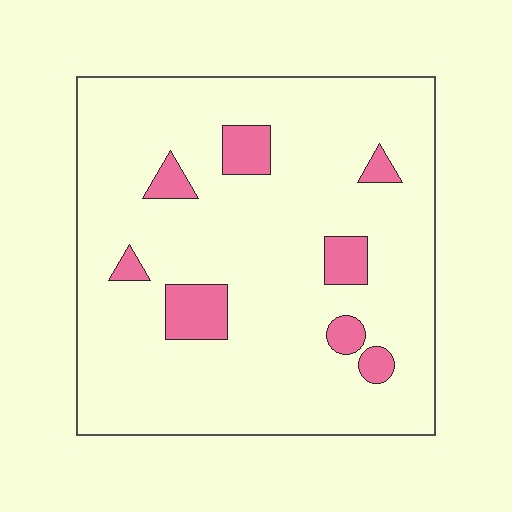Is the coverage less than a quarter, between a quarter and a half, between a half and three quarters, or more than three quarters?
Less than a quarter.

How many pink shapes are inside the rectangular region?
8.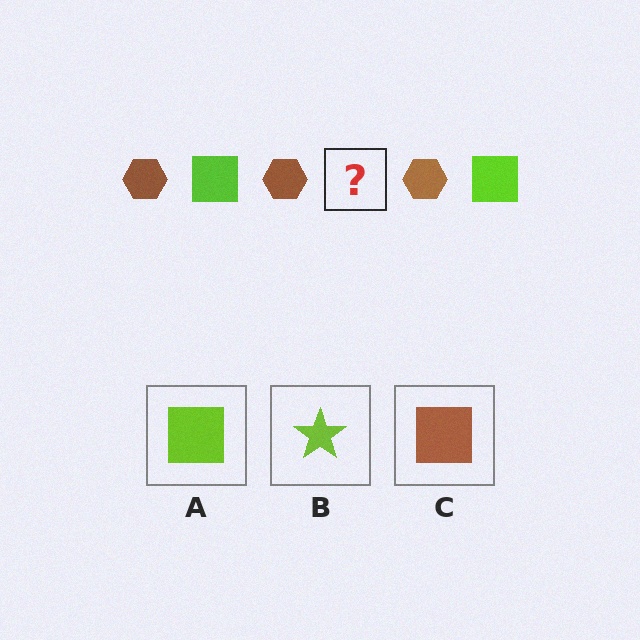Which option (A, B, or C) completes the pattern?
A.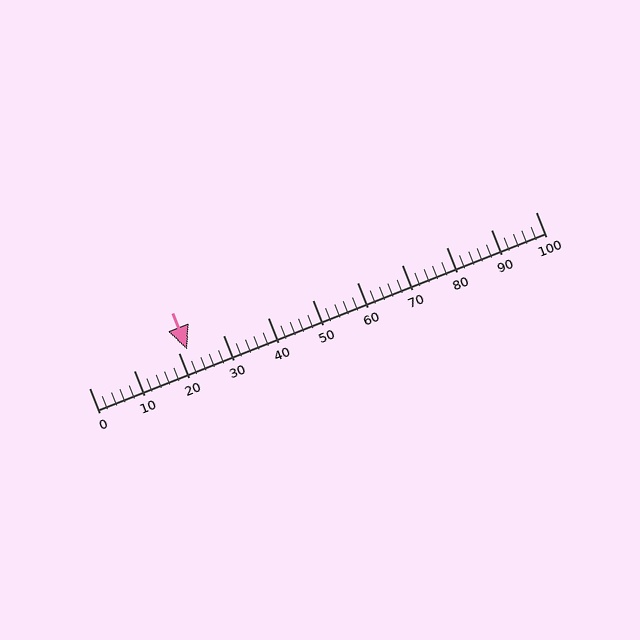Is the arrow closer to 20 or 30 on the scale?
The arrow is closer to 20.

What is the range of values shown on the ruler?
The ruler shows values from 0 to 100.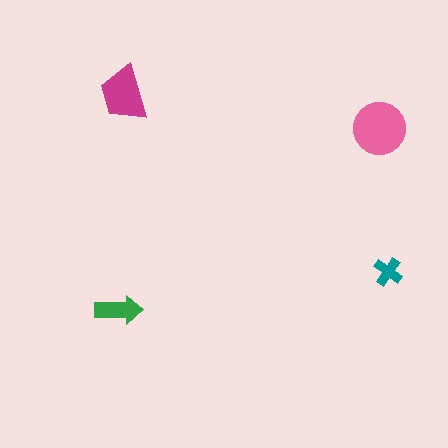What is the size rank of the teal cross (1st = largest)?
4th.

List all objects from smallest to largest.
The teal cross, the green arrow, the magenta trapezoid, the pink circle.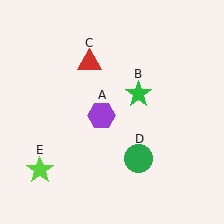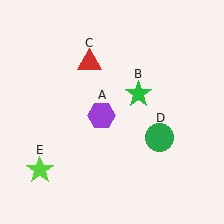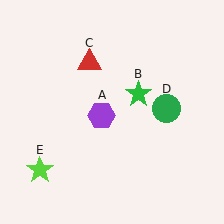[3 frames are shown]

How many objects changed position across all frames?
1 object changed position: green circle (object D).